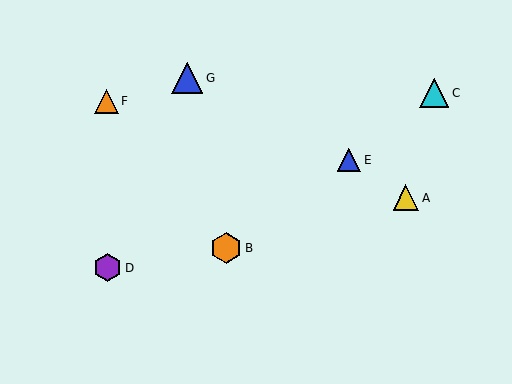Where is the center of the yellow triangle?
The center of the yellow triangle is at (406, 198).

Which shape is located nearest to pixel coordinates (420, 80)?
The cyan triangle (labeled C) at (434, 93) is nearest to that location.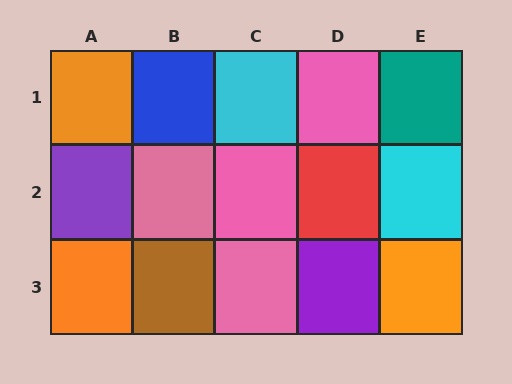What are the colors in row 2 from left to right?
Purple, pink, pink, red, cyan.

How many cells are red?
1 cell is red.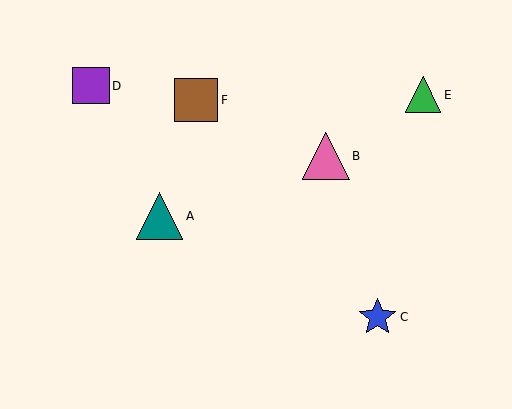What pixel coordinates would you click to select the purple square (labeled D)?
Click at (91, 86) to select the purple square D.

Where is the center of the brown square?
The center of the brown square is at (196, 100).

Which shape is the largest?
The pink triangle (labeled B) is the largest.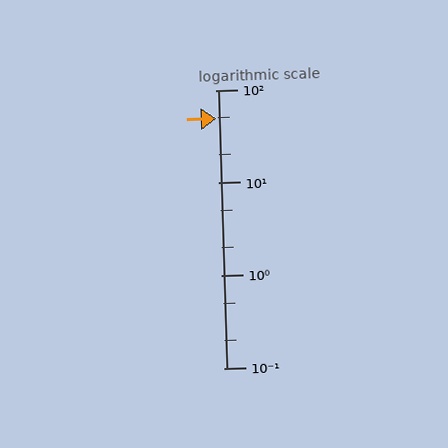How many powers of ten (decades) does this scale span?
The scale spans 3 decades, from 0.1 to 100.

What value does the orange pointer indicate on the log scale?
The pointer indicates approximately 49.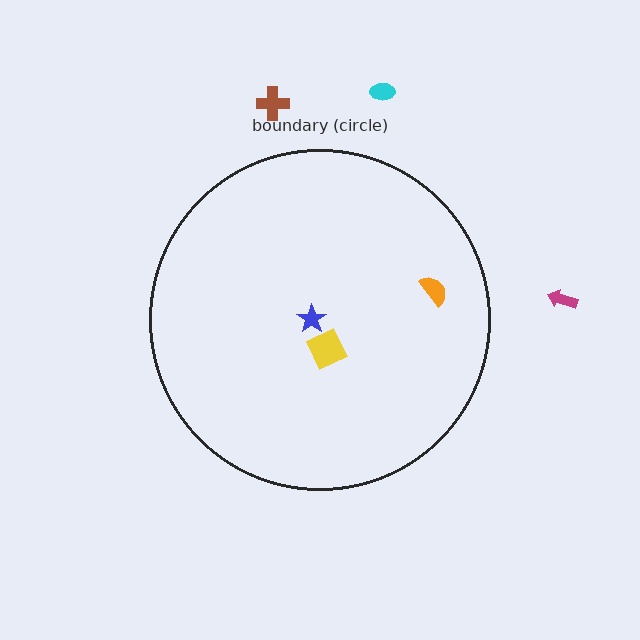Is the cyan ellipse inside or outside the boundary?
Outside.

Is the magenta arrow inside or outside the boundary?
Outside.